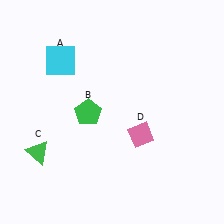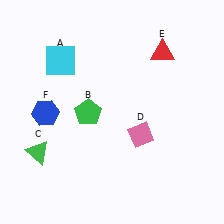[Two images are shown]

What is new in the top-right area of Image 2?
A red triangle (E) was added in the top-right area of Image 2.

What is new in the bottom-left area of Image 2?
A blue hexagon (F) was added in the bottom-left area of Image 2.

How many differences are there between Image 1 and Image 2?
There are 2 differences between the two images.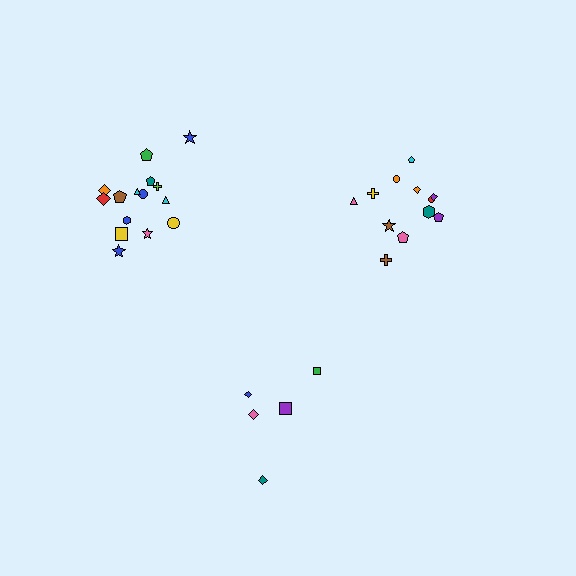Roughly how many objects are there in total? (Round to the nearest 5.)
Roughly 30 objects in total.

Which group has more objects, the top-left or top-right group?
The top-left group.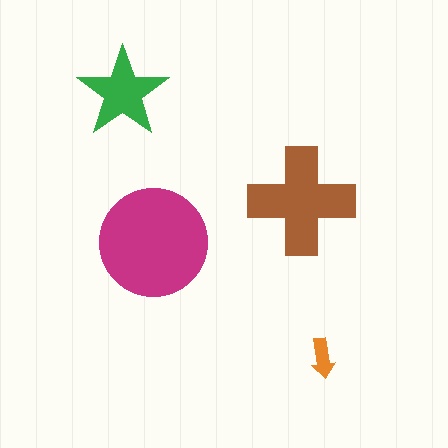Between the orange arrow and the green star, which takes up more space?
The green star.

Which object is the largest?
The magenta circle.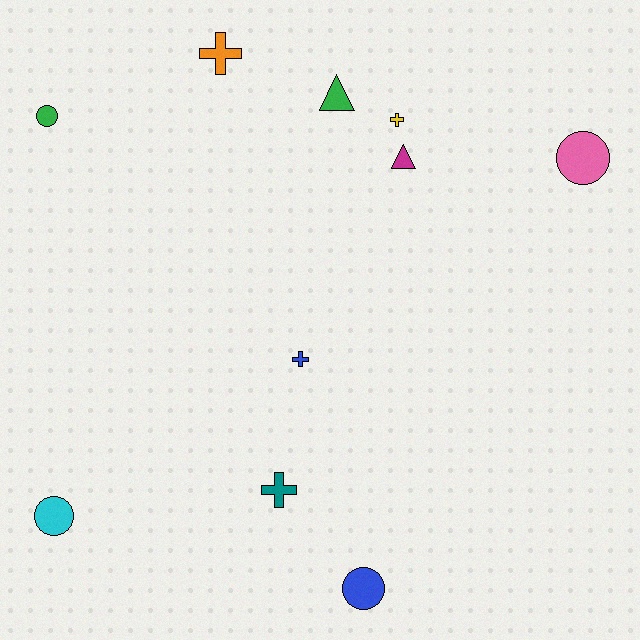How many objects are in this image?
There are 10 objects.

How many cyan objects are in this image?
There is 1 cyan object.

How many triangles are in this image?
There are 2 triangles.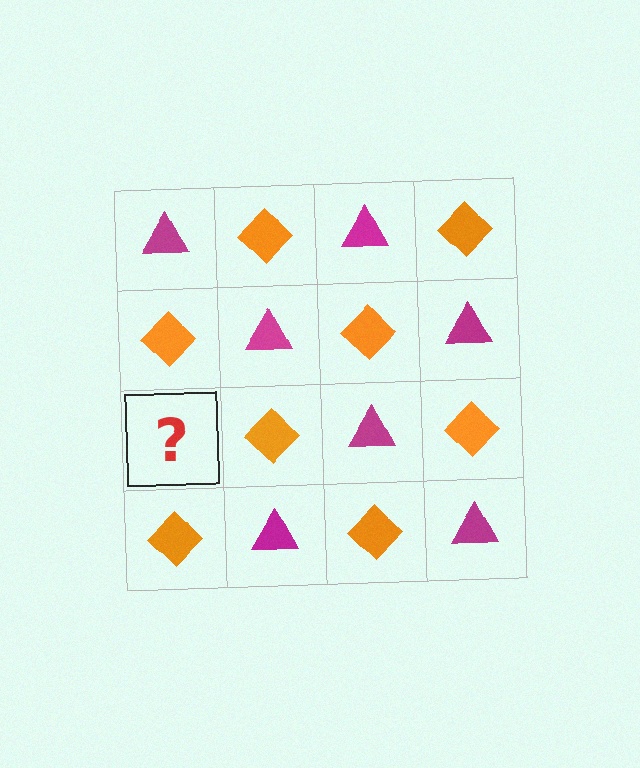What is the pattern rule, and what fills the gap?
The rule is that it alternates magenta triangle and orange diamond in a checkerboard pattern. The gap should be filled with a magenta triangle.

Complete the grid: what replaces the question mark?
The question mark should be replaced with a magenta triangle.